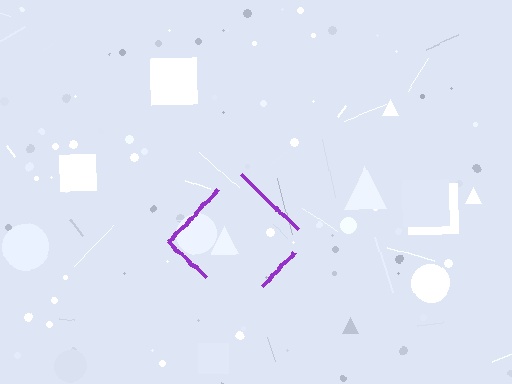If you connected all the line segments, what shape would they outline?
They would outline a diamond.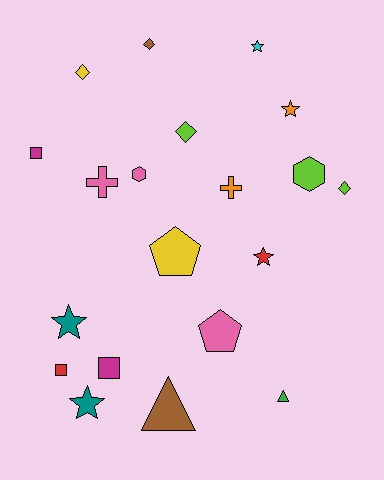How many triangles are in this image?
There are 2 triangles.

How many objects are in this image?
There are 20 objects.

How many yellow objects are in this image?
There are 2 yellow objects.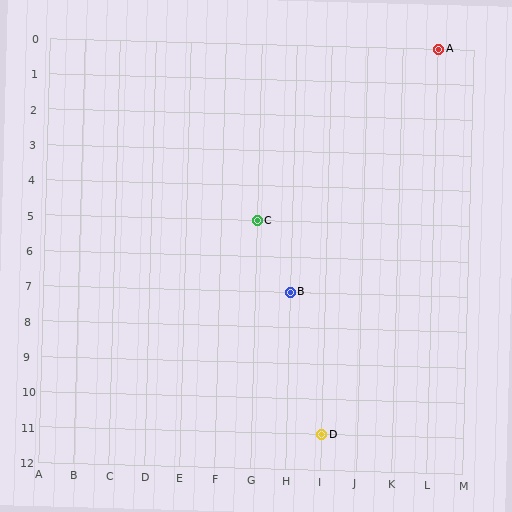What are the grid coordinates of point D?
Point D is at grid coordinates (I, 11).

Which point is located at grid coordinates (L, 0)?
Point A is at (L, 0).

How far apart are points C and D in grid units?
Points C and D are 2 columns and 6 rows apart (about 6.3 grid units diagonally).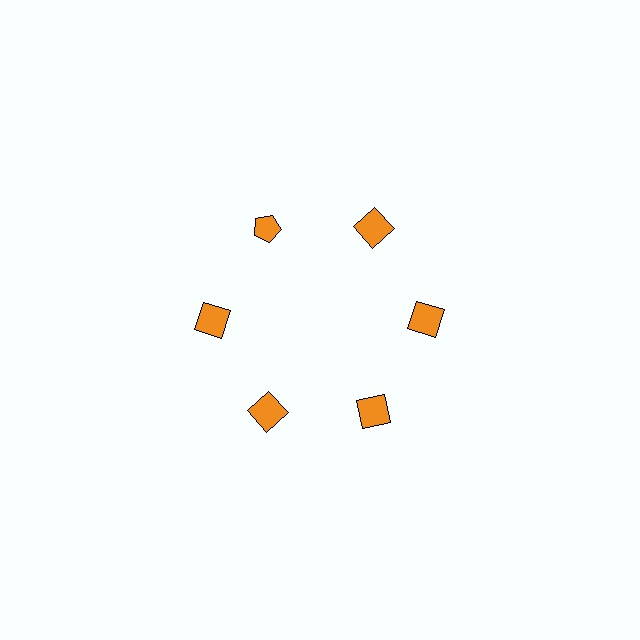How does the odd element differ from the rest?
It has a different shape: pentagon instead of square.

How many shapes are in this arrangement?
There are 6 shapes arranged in a ring pattern.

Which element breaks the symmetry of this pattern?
The orange pentagon at roughly the 11 o'clock position breaks the symmetry. All other shapes are orange squares.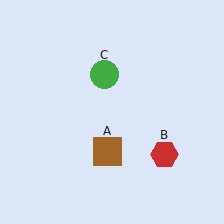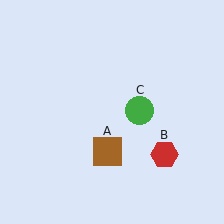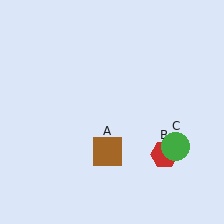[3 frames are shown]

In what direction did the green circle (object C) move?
The green circle (object C) moved down and to the right.